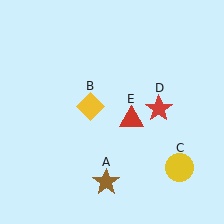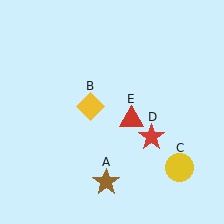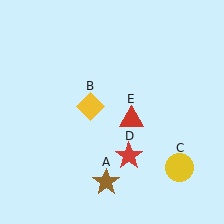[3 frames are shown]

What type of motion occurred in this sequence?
The red star (object D) rotated clockwise around the center of the scene.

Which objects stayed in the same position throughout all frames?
Brown star (object A) and yellow diamond (object B) and yellow circle (object C) and red triangle (object E) remained stationary.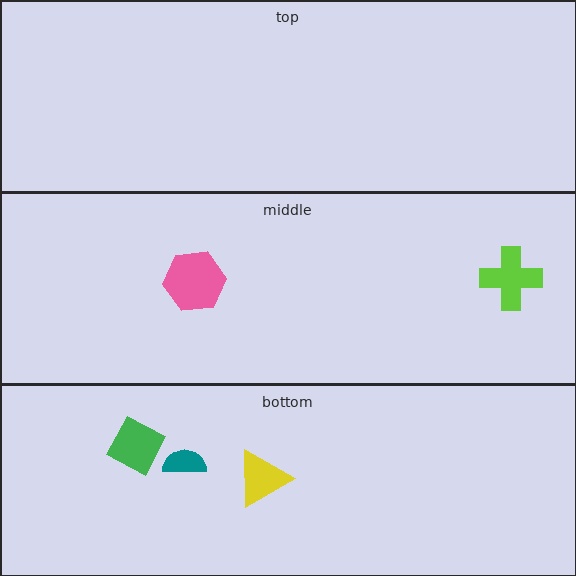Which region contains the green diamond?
The bottom region.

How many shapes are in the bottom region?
3.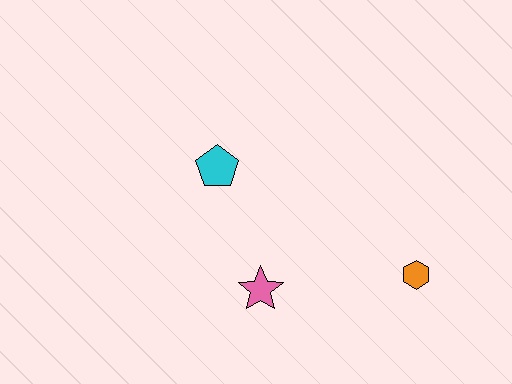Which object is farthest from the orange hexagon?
The cyan pentagon is farthest from the orange hexagon.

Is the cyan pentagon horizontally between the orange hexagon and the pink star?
No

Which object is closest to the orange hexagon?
The pink star is closest to the orange hexagon.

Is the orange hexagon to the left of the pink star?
No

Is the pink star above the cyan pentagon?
No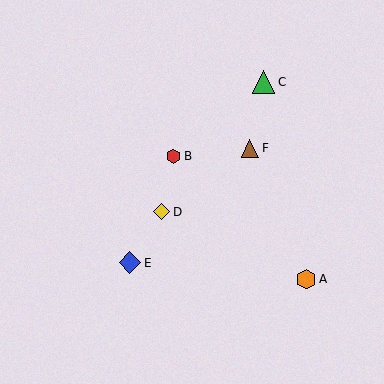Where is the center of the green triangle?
The center of the green triangle is at (264, 82).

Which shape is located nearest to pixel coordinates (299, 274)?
The orange hexagon (labeled A) at (306, 279) is nearest to that location.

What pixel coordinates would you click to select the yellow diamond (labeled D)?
Click at (162, 212) to select the yellow diamond D.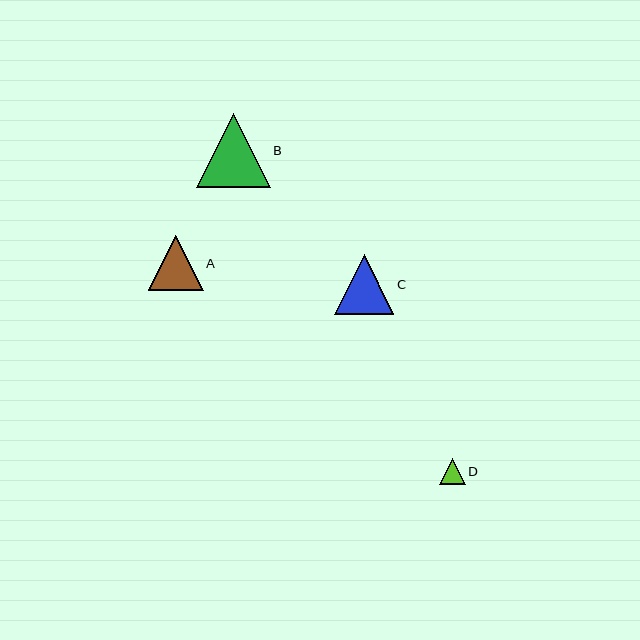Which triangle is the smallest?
Triangle D is the smallest with a size of approximately 25 pixels.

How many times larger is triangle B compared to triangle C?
Triangle B is approximately 1.2 times the size of triangle C.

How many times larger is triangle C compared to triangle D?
Triangle C is approximately 2.3 times the size of triangle D.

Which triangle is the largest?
Triangle B is the largest with a size of approximately 74 pixels.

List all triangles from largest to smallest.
From largest to smallest: B, C, A, D.